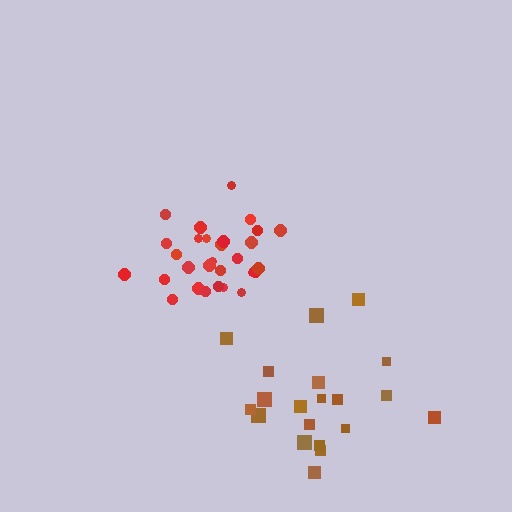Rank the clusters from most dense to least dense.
red, brown.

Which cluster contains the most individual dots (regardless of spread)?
Red (29).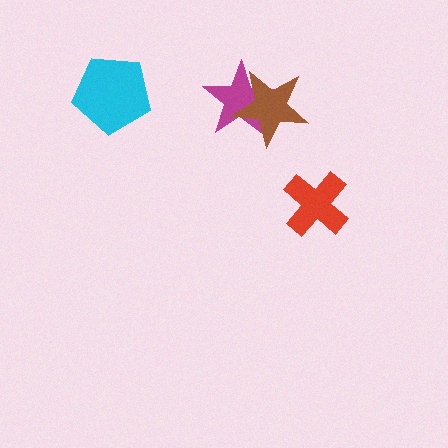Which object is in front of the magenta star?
The brown star is in front of the magenta star.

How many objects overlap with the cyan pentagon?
0 objects overlap with the cyan pentagon.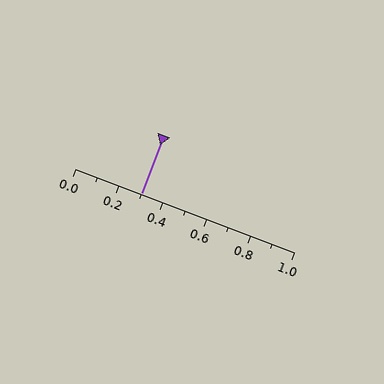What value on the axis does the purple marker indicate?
The marker indicates approximately 0.3.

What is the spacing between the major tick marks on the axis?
The major ticks are spaced 0.2 apart.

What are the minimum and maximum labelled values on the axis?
The axis runs from 0.0 to 1.0.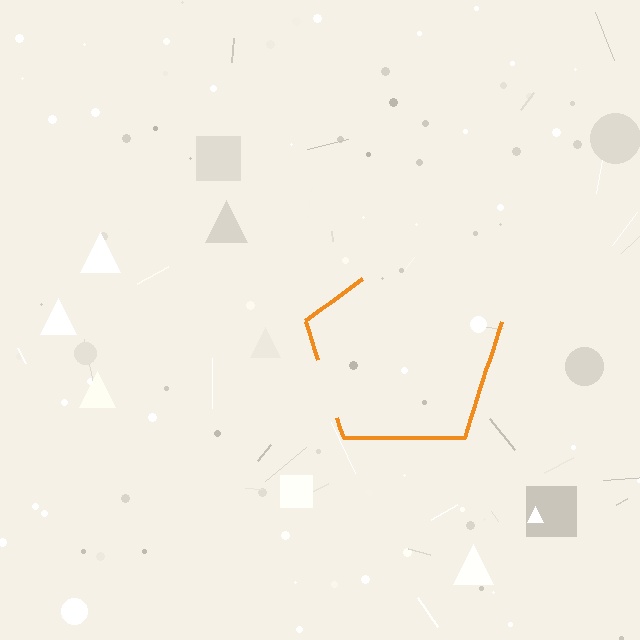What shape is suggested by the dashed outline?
The dashed outline suggests a pentagon.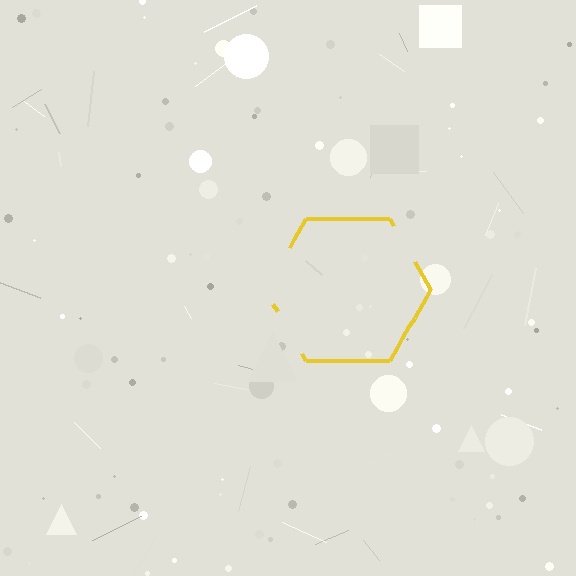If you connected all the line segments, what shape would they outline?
They would outline a hexagon.